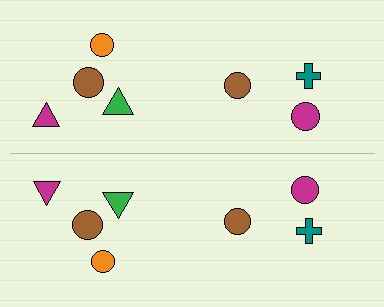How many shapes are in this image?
There are 14 shapes in this image.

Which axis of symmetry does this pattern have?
The pattern has a horizontal axis of symmetry running through the center of the image.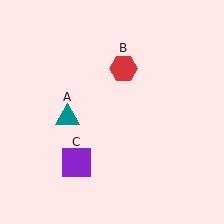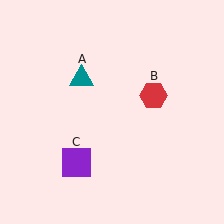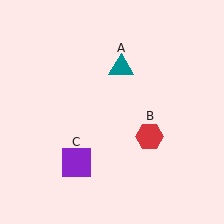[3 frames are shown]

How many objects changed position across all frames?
2 objects changed position: teal triangle (object A), red hexagon (object B).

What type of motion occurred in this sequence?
The teal triangle (object A), red hexagon (object B) rotated clockwise around the center of the scene.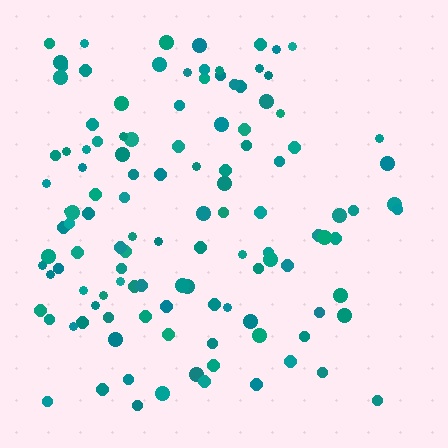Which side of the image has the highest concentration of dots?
The left.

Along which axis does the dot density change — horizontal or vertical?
Horizontal.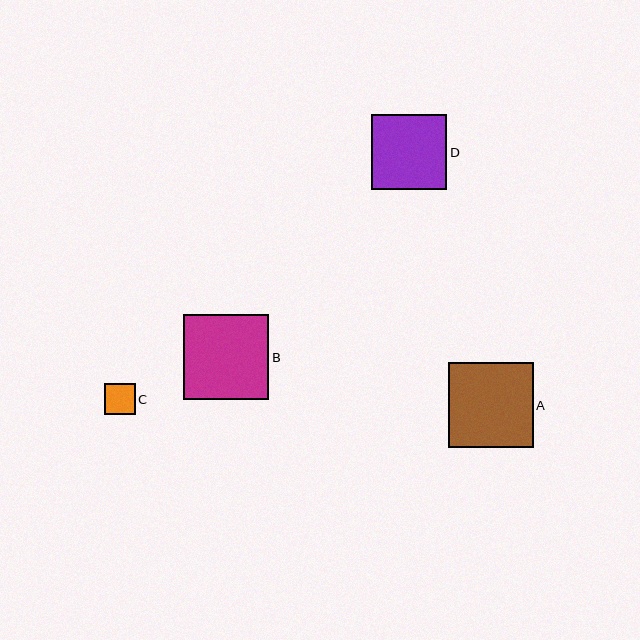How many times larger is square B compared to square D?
Square B is approximately 1.1 times the size of square D.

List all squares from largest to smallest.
From largest to smallest: B, A, D, C.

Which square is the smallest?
Square C is the smallest with a size of approximately 31 pixels.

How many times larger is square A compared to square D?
Square A is approximately 1.1 times the size of square D.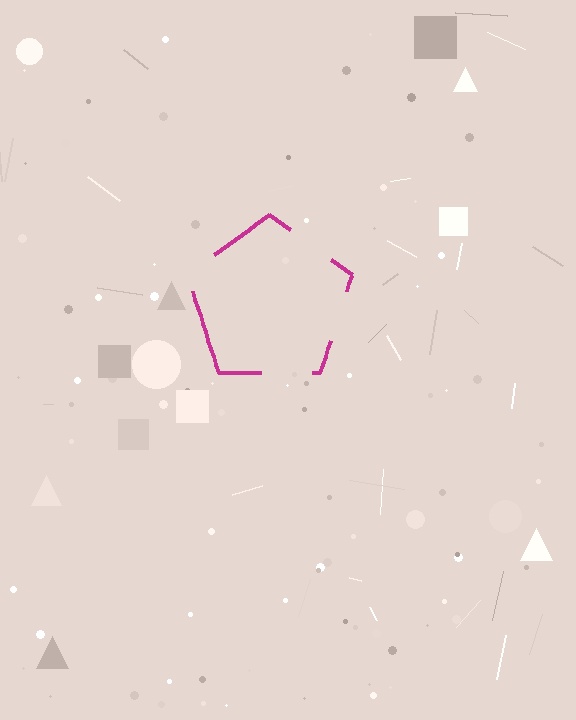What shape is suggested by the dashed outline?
The dashed outline suggests a pentagon.